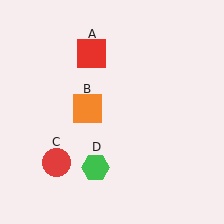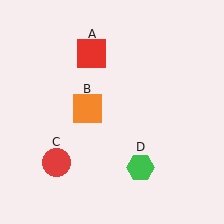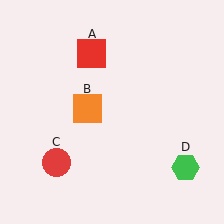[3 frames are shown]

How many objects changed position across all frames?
1 object changed position: green hexagon (object D).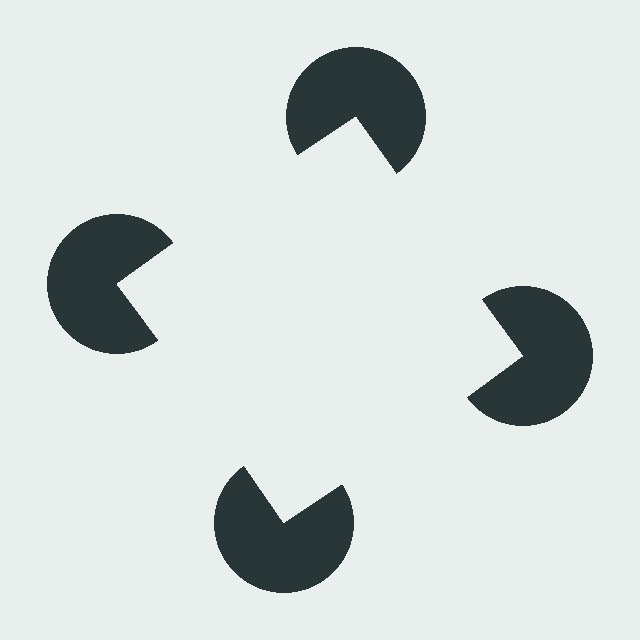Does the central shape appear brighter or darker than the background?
It typically appears slightly brighter than the background, even though no actual brightness change is drawn.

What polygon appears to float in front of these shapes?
An illusory square — its edges are inferred from the aligned wedge cuts in the pac-man discs, not physically drawn.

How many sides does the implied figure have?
4 sides.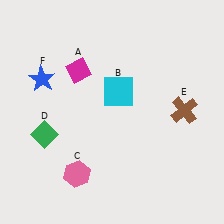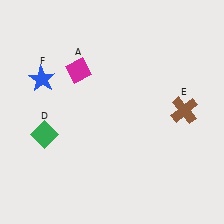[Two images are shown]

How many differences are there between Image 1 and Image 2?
There are 2 differences between the two images.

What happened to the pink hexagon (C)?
The pink hexagon (C) was removed in Image 2. It was in the bottom-left area of Image 1.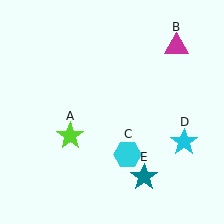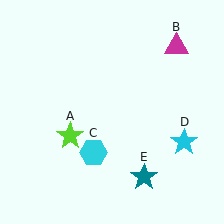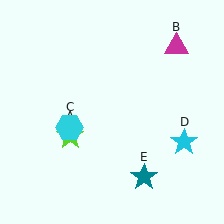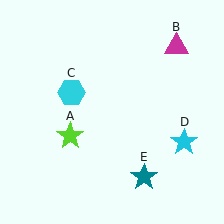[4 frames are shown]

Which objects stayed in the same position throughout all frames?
Lime star (object A) and magenta triangle (object B) and cyan star (object D) and teal star (object E) remained stationary.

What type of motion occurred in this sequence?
The cyan hexagon (object C) rotated clockwise around the center of the scene.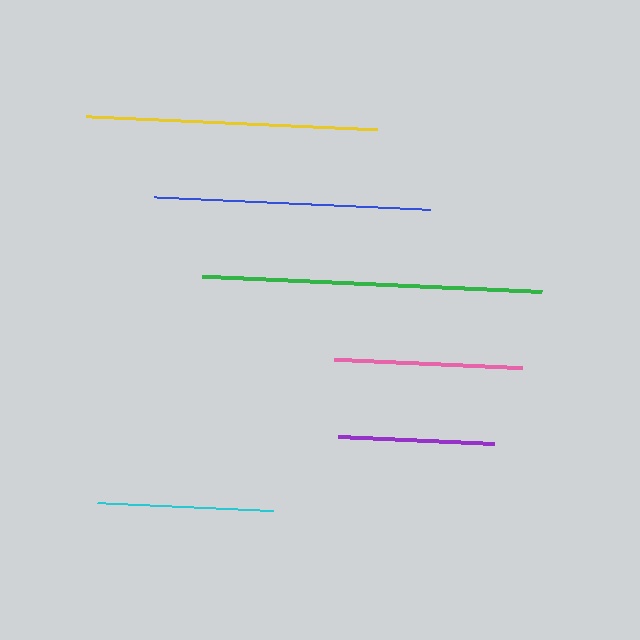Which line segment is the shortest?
The purple line is the shortest at approximately 156 pixels.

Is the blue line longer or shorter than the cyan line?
The blue line is longer than the cyan line.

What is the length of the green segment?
The green segment is approximately 341 pixels long.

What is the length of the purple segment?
The purple segment is approximately 156 pixels long.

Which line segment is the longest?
The green line is the longest at approximately 341 pixels.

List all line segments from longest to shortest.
From longest to shortest: green, yellow, blue, pink, cyan, purple.